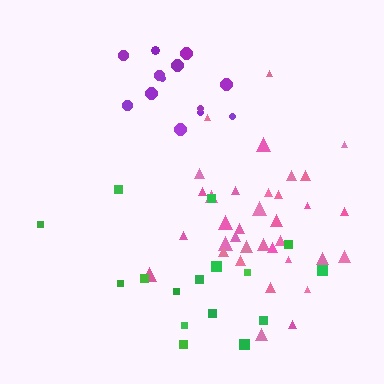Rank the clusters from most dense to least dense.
purple, pink, green.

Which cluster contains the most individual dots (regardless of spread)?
Pink (35).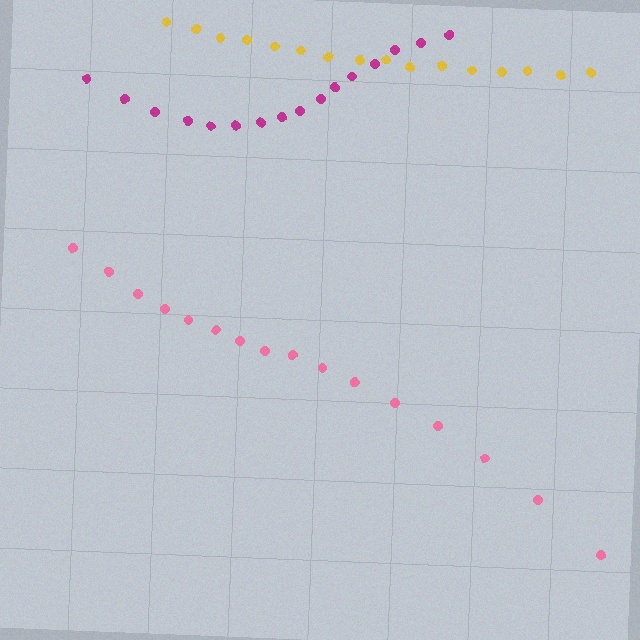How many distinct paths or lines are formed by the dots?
There are 3 distinct paths.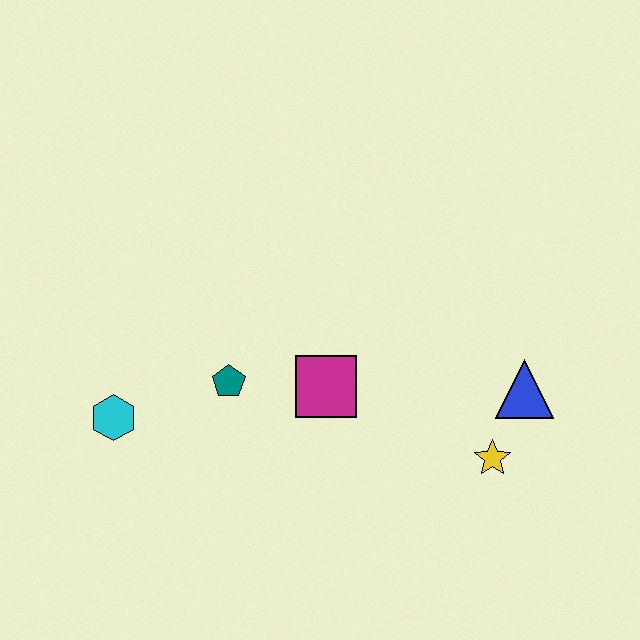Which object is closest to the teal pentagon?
The magenta square is closest to the teal pentagon.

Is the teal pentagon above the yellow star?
Yes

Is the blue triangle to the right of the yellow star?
Yes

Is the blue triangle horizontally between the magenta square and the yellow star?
No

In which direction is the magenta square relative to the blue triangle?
The magenta square is to the left of the blue triangle.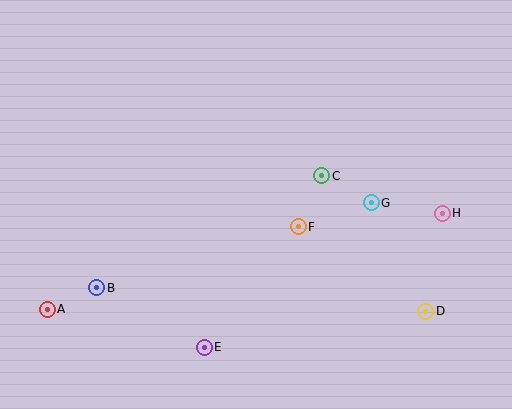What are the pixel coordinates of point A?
Point A is at (47, 309).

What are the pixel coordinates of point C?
Point C is at (322, 176).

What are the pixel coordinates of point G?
Point G is at (371, 203).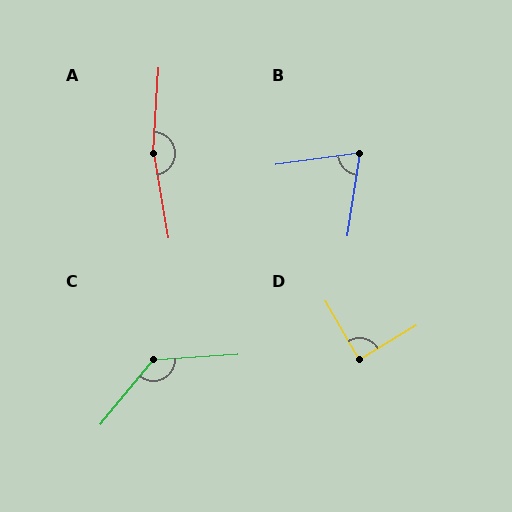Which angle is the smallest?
B, at approximately 73 degrees.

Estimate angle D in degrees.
Approximately 89 degrees.